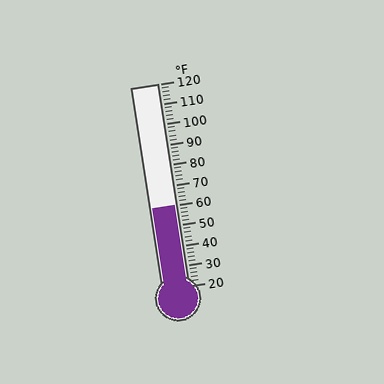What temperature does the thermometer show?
The thermometer shows approximately 60°F.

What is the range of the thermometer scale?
The thermometer scale ranges from 20°F to 120°F.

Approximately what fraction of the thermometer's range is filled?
The thermometer is filled to approximately 40% of its range.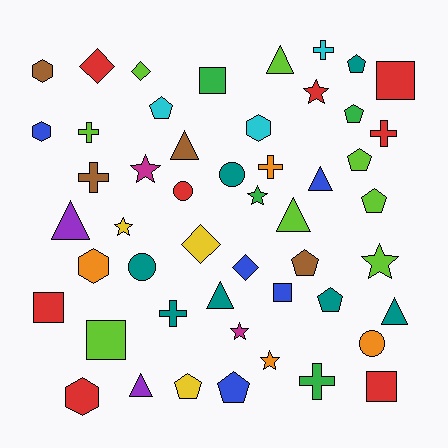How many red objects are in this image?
There are 8 red objects.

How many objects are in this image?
There are 50 objects.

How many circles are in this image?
There are 4 circles.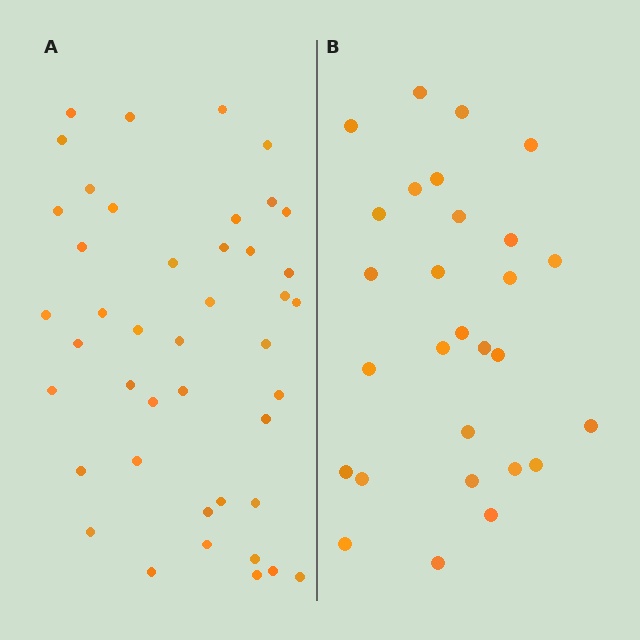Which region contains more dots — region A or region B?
Region A (the left region) has more dots.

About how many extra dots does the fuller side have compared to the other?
Region A has approximately 15 more dots than region B.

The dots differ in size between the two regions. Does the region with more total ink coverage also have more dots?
No. Region B has more total ink coverage because its dots are larger, but region A actually contains more individual dots. Total area can be misleading — the number of items is what matters here.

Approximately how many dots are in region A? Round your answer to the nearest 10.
About 40 dots. (The exact count is 43, which rounds to 40.)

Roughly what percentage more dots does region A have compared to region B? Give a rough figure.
About 55% more.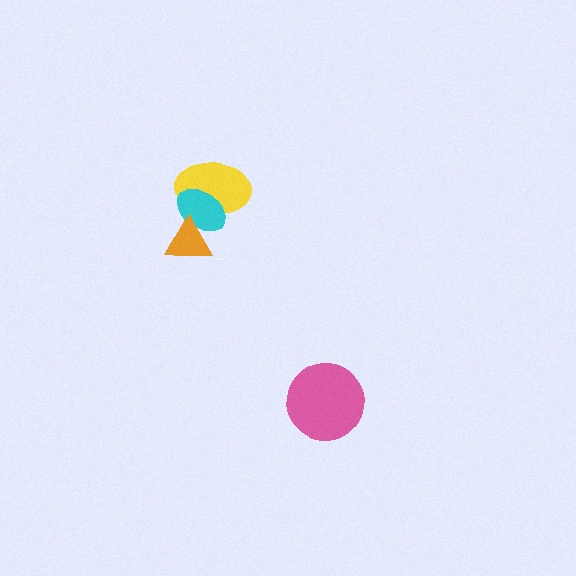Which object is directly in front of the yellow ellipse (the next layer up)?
The cyan ellipse is directly in front of the yellow ellipse.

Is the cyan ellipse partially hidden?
Yes, it is partially covered by another shape.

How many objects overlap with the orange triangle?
2 objects overlap with the orange triangle.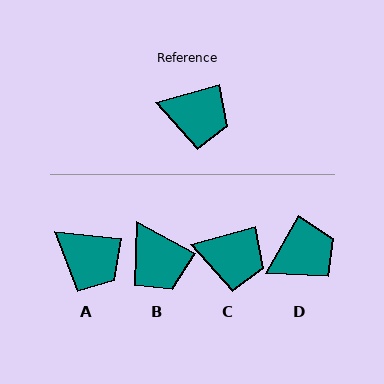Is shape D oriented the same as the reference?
No, it is off by about 46 degrees.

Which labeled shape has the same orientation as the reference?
C.